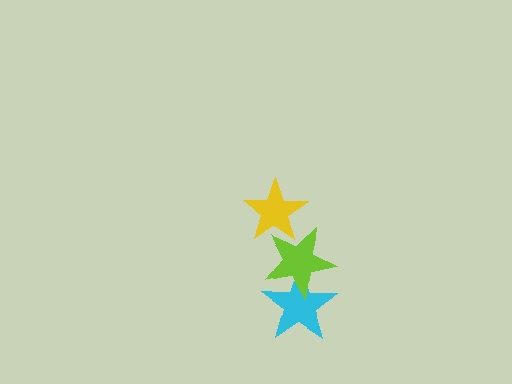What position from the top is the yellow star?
The yellow star is 1st from the top.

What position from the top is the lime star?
The lime star is 2nd from the top.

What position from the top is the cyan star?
The cyan star is 3rd from the top.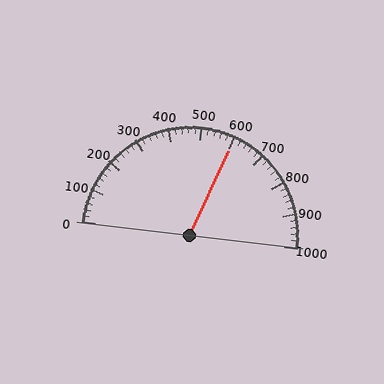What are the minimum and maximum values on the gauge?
The gauge ranges from 0 to 1000.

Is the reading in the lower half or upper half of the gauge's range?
The reading is in the upper half of the range (0 to 1000).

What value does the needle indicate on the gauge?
The needle indicates approximately 600.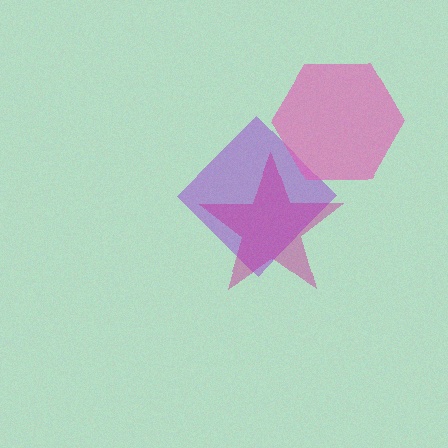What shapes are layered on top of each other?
The layered shapes are: a purple diamond, a magenta star, a pink hexagon.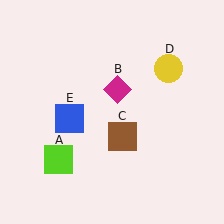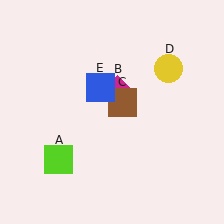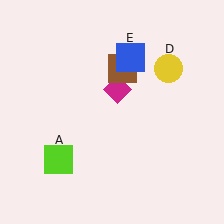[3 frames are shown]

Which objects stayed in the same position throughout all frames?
Lime square (object A) and magenta diamond (object B) and yellow circle (object D) remained stationary.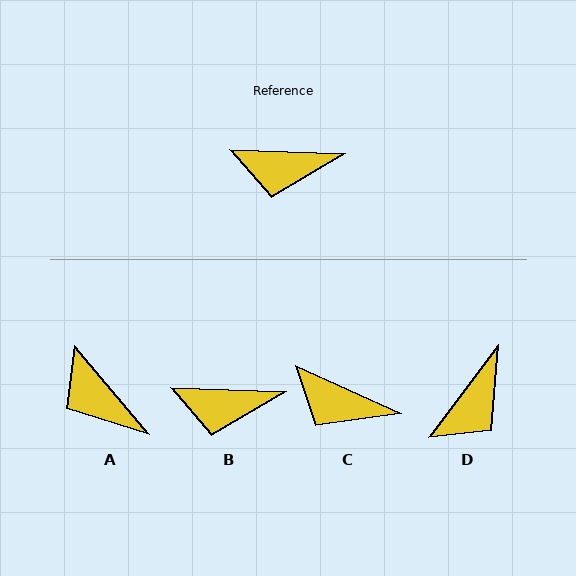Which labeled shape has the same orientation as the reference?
B.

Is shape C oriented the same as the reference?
No, it is off by about 23 degrees.